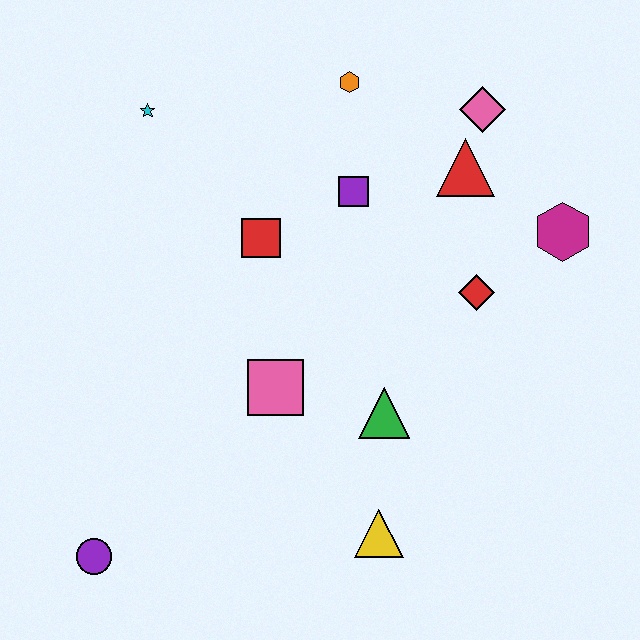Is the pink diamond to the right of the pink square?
Yes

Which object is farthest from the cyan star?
The yellow triangle is farthest from the cyan star.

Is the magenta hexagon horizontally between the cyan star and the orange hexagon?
No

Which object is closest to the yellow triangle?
The green triangle is closest to the yellow triangle.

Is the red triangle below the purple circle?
No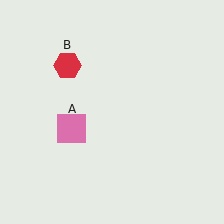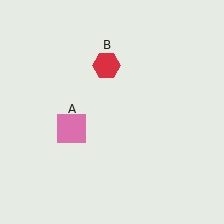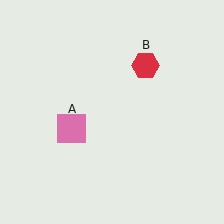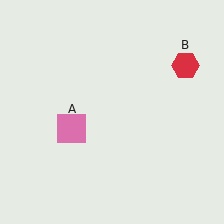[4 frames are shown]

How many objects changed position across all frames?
1 object changed position: red hexagon (object B).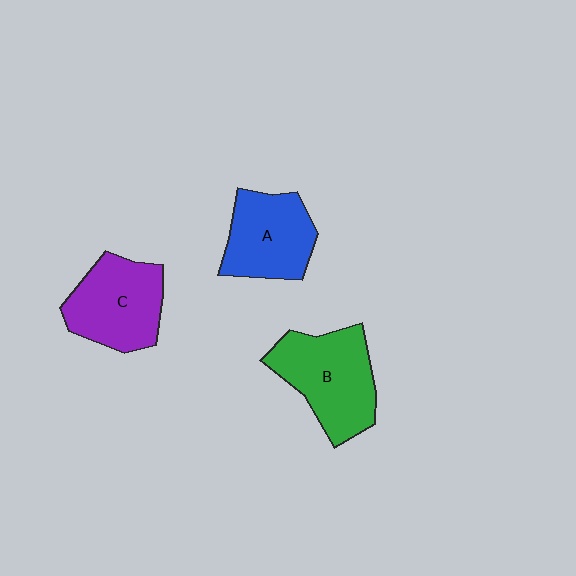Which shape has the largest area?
Shape B (green).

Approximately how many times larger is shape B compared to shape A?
Approximately 1.2 times.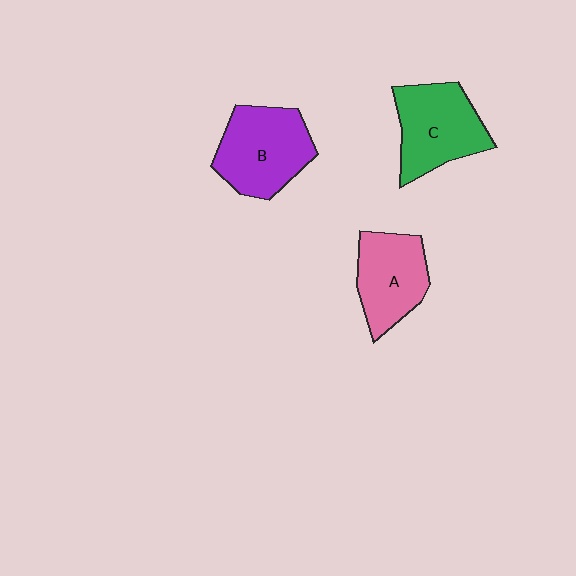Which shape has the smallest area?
Shape A (pink).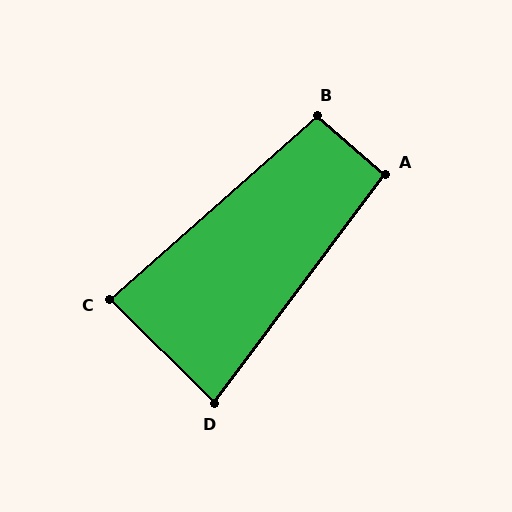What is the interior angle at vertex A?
Approximately 94 degrees (approximately right).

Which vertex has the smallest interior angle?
D, at approximately 82 degrees.